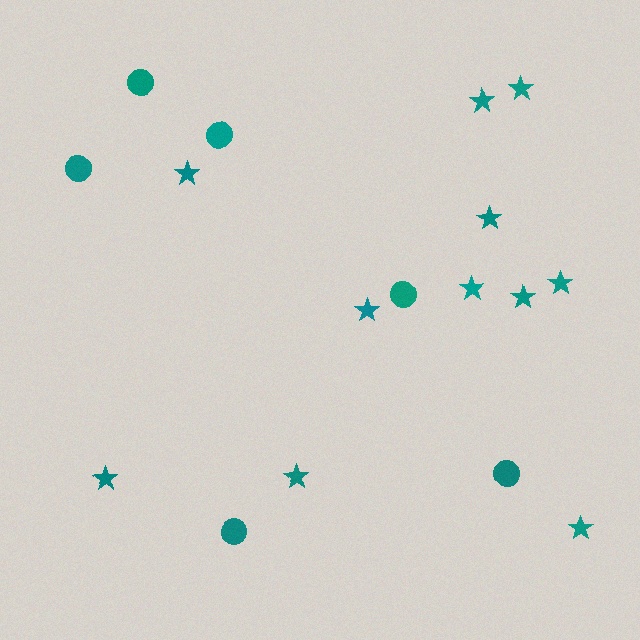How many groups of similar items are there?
There are 2 groups: one group of circles (6) and one group of stars (11).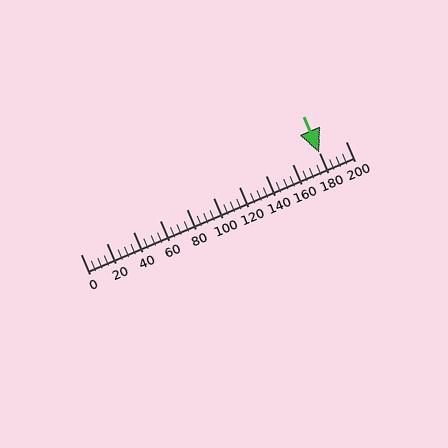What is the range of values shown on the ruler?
The ruler shows values from 0 to 200.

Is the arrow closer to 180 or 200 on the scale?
The arrow is closer to 180.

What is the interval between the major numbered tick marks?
The major tick marks are spaced 20 units apart.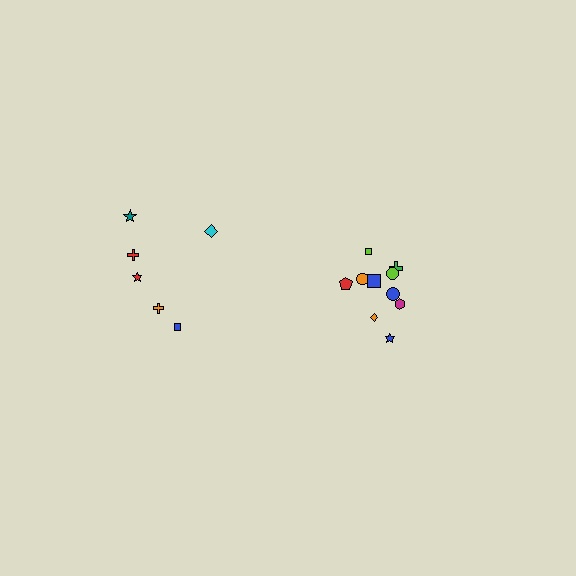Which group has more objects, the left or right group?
The right group.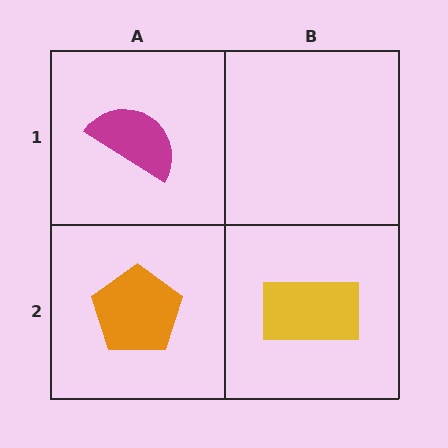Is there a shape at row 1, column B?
No, that cell is empty.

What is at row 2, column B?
A yellow rectangle.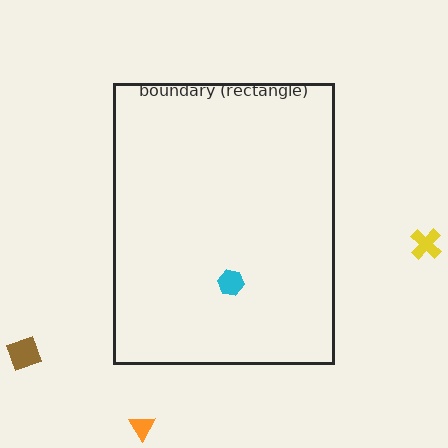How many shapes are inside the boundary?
1 inside, 3 outside.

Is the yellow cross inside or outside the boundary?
Outside.